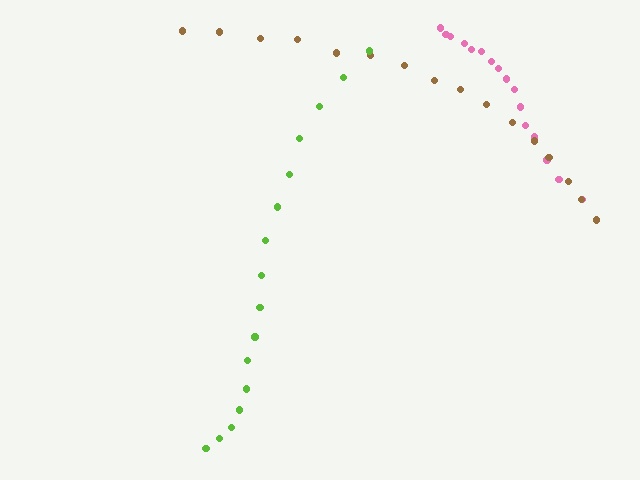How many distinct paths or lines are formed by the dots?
There are 3 distinct paths.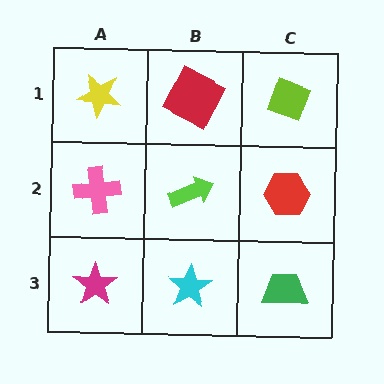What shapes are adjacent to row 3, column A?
A pink cross (row 2, column A), a cyan star (row 3, column B).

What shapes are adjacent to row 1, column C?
A red hexagon (row 2, column C), a red square (row 1, column B).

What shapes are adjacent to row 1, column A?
A pink cross (row 2, column A), a red square (row 1, column B).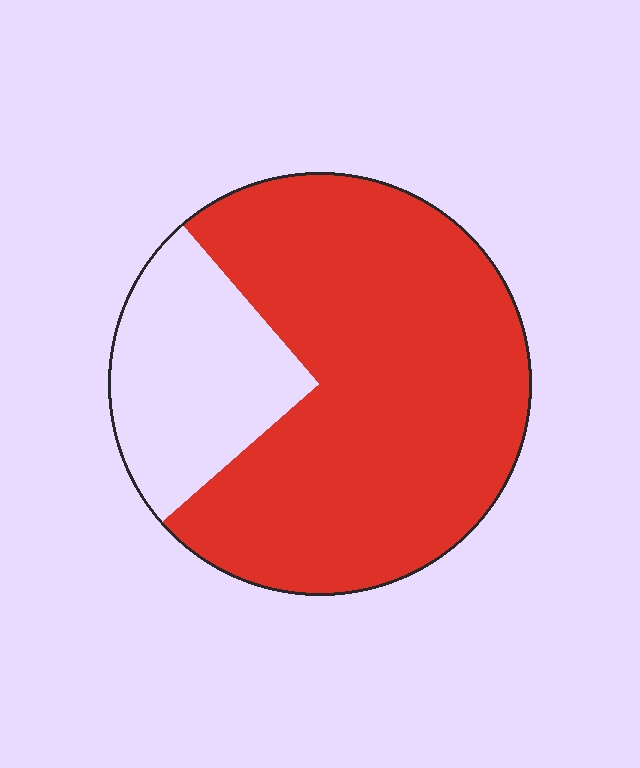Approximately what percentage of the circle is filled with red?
Approximately 75%.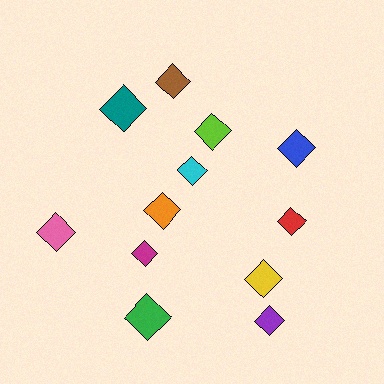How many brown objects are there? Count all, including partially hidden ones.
There is 1 brown object.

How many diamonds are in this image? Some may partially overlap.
There are 12 diamonds.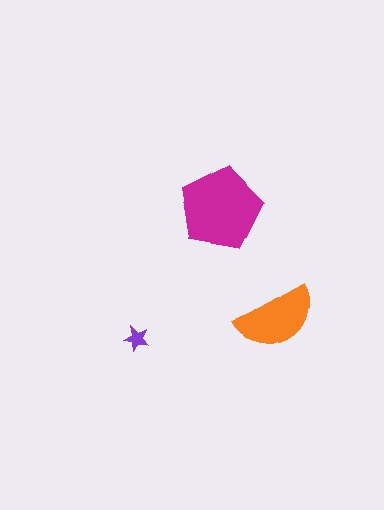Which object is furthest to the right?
The orange semicircle is rightmost.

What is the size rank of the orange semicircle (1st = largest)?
2nd.